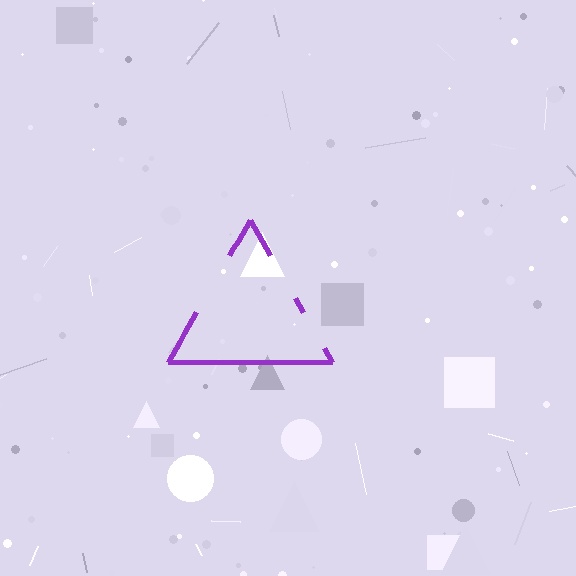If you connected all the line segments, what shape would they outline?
They would outline a triangle.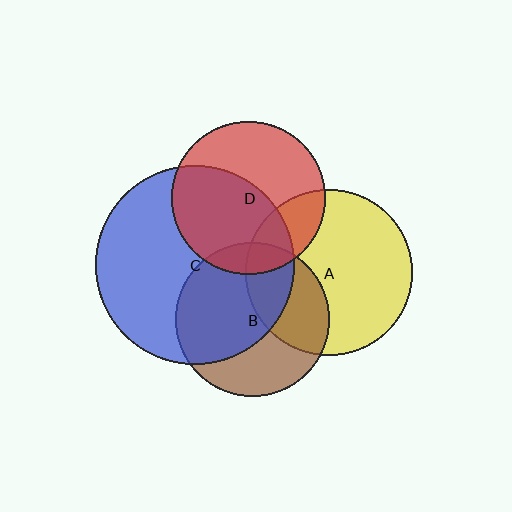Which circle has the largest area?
Circle C (blue).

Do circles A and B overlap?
Yes.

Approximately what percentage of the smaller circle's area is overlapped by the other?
Approximately 35%.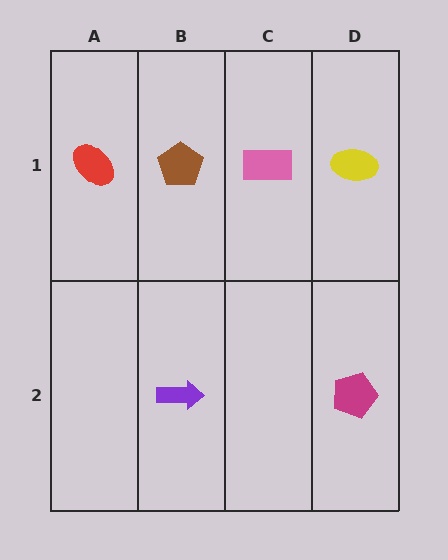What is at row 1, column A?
A red ellipse.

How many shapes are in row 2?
2 shapes.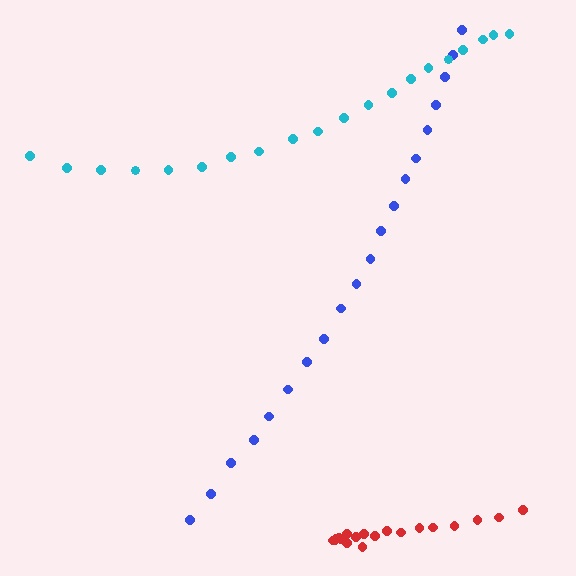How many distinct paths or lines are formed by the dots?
There are 3 distinct paths.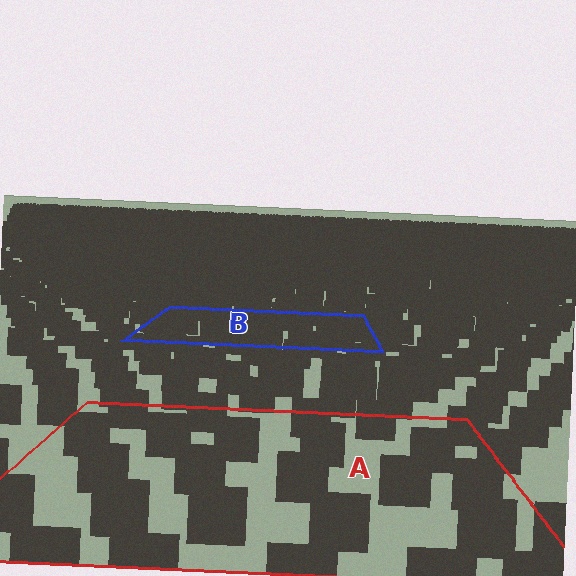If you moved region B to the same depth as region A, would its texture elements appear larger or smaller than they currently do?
They would appear larger. At a closer depth, the same texture elements are projected at a bigger on-screen size.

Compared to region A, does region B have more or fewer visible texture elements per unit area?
Region B has more texture elements per unit area — they are packed more densely because it is farther away.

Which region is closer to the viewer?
Region A is closer. The texture elements there are larger and more spread out.